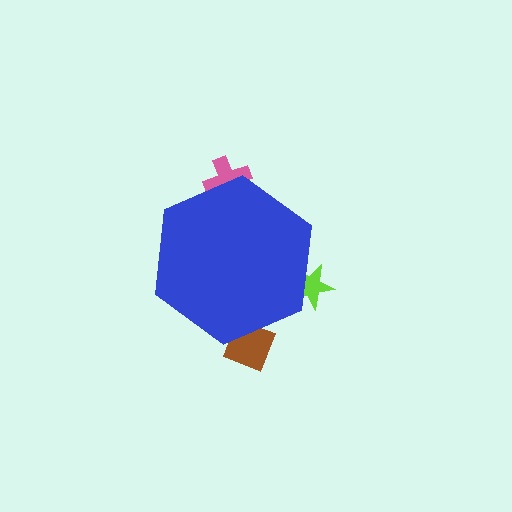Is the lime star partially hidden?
Yes, the lime star is partially hidden behind the blue hexagon.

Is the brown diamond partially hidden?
Yes, the brown diamond is partially hidden behind the blue hexagon.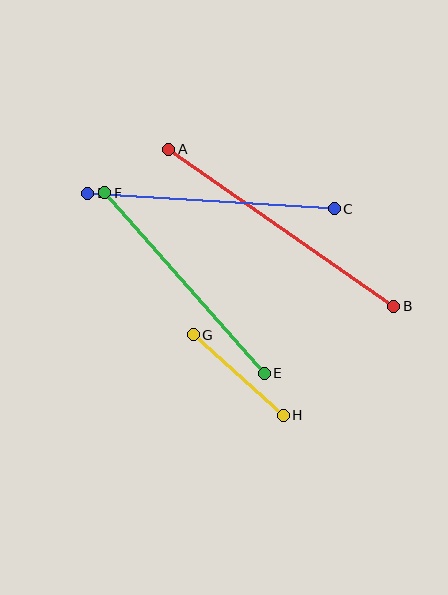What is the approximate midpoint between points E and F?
The midpoint is at approximately (185, 283) pixels.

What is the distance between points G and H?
The distance is approximately 121 pixels.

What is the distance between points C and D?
The distance is approximately 247 pixels.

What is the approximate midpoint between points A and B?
The midpoint is at approximately (281, 228) pixels.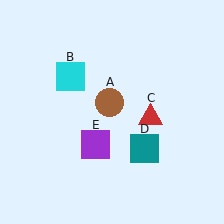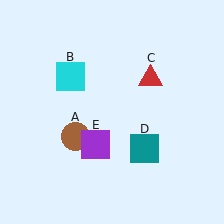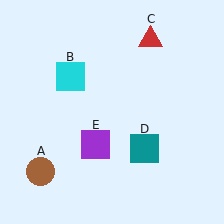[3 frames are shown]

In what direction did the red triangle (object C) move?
The red triangle (object C) moved up.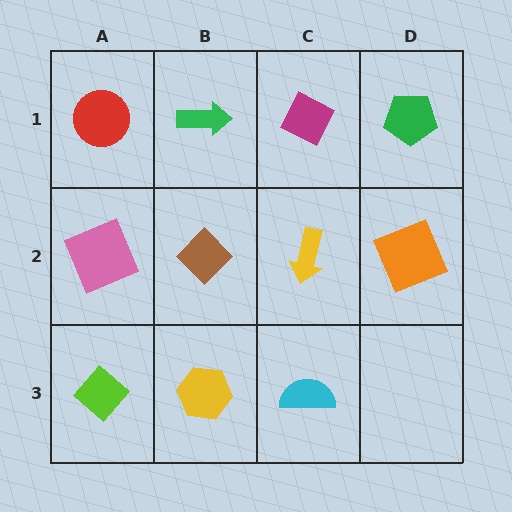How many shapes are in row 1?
4 shapes.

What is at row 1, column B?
A green arrow.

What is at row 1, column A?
A red circle.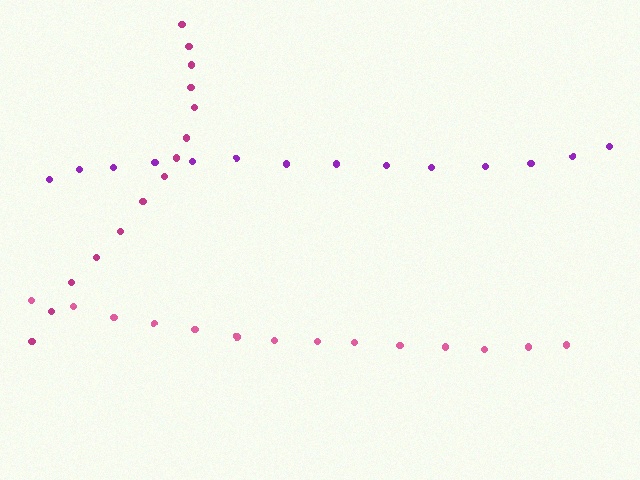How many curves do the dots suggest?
There are 3 distinct paths.